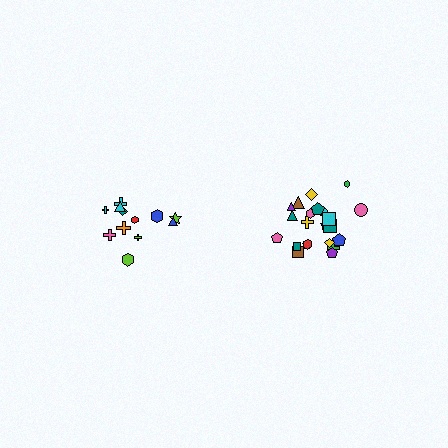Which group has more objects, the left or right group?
The right group.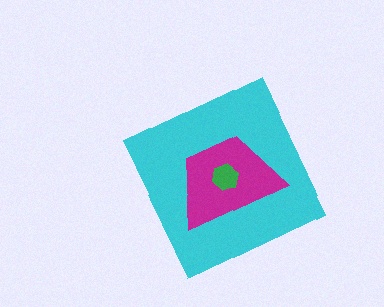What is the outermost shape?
The cyan diamond.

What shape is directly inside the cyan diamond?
The magenta trapezoid.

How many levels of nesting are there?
3.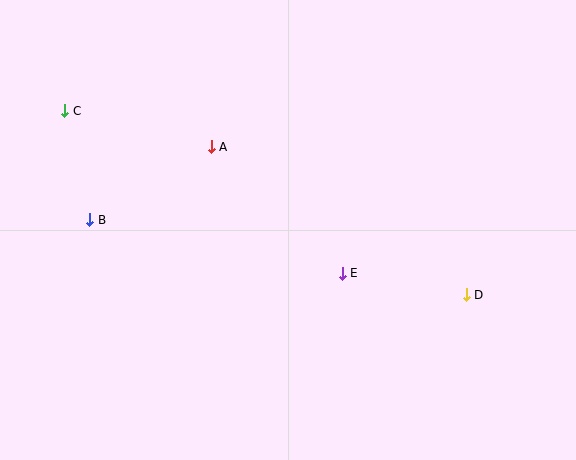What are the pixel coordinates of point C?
Point C is at (65, 111).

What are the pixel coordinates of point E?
Point E is at (342, 273).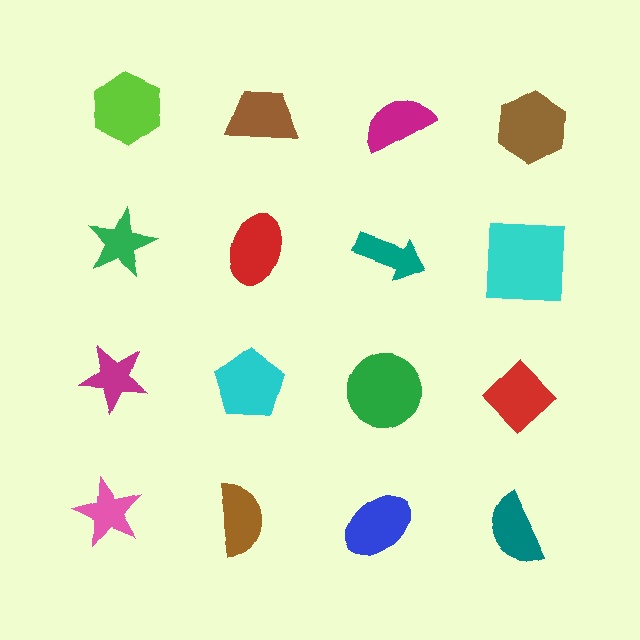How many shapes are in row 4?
4 shapes.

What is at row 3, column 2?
A cyan pentagon.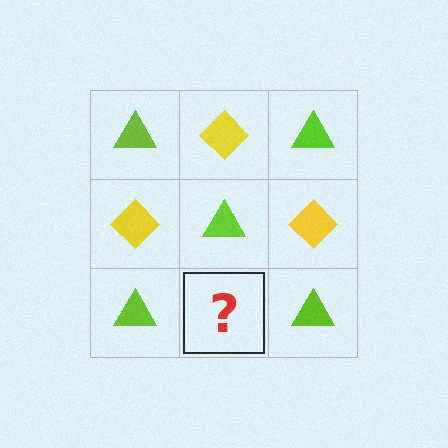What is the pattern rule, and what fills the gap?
The rule is that it alternates lime triangle and yellow diamond in a checkerboard pattern. The gap should be filled with a yellow diamond.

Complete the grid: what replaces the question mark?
The question mark should be replaced with a yellow diamond.